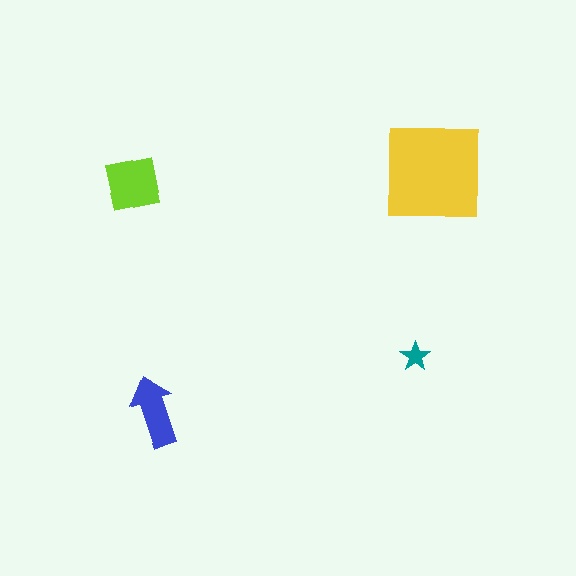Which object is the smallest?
The teal star.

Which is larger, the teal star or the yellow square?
The yellow square.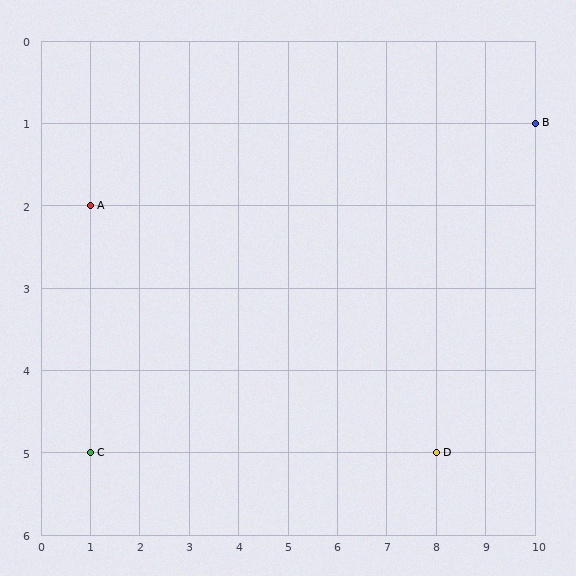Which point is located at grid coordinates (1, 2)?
Point A is at (1, 2).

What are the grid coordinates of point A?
Point A is at grid coordinates (1, 2).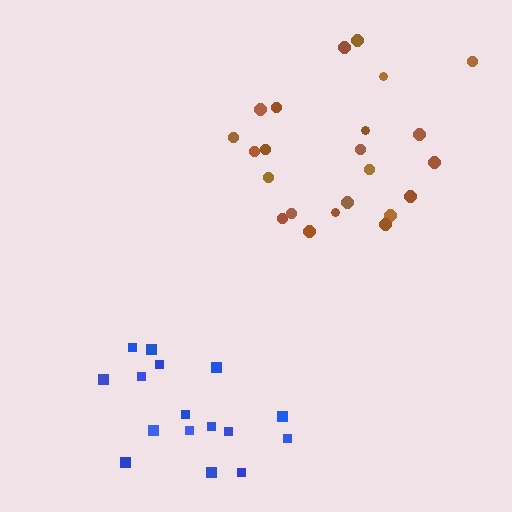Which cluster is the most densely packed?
Blue.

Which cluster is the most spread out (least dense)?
Brown.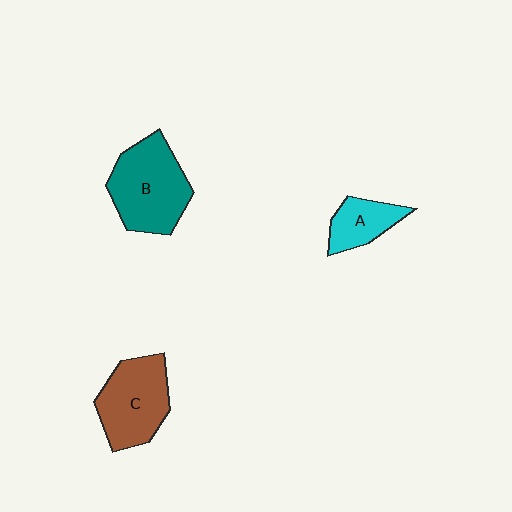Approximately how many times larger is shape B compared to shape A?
Approximately 2.1 times.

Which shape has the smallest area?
Shape A (cyan).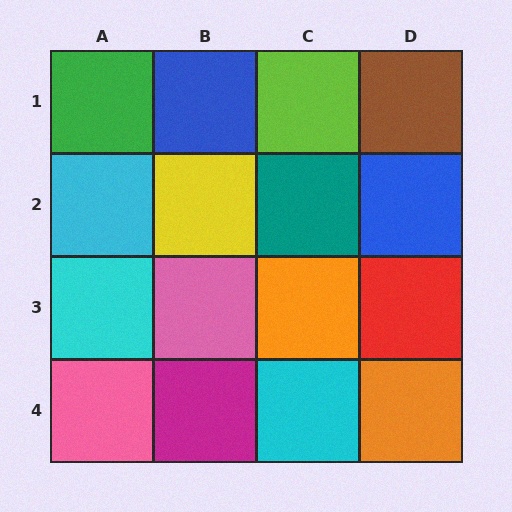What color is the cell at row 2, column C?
Teal.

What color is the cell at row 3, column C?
Orange.